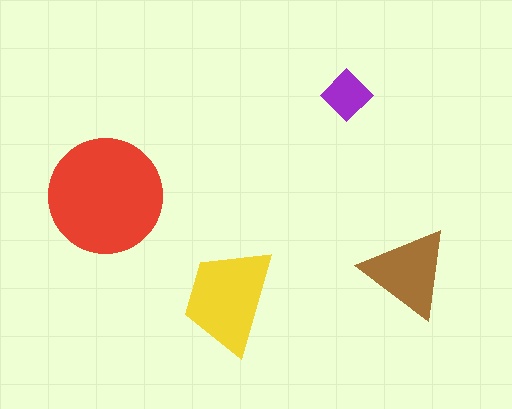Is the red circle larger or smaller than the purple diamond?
Larger.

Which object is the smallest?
The purple diamond.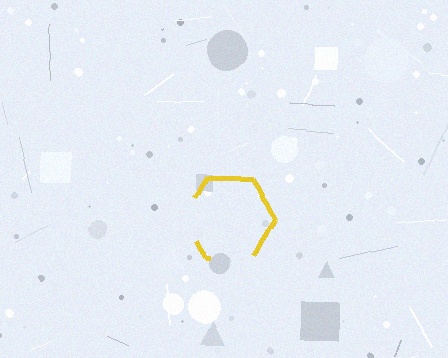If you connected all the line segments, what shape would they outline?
They would outline a hexagon.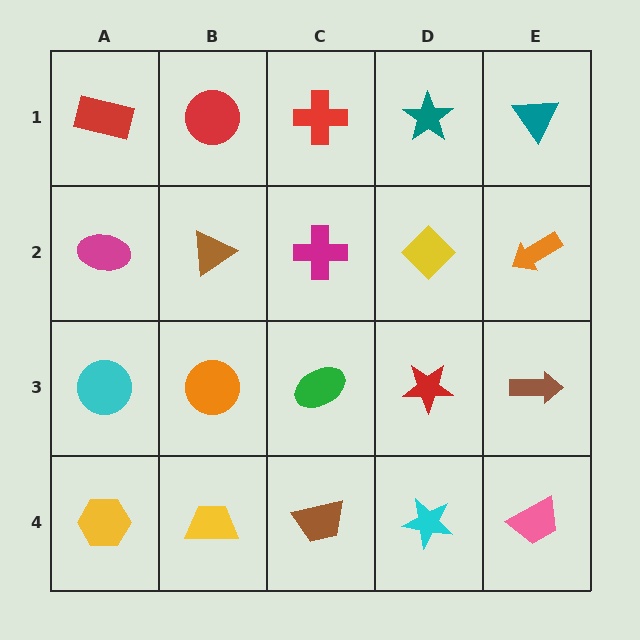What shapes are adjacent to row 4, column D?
A red star (row 3, column D), a brown trapezoid (row 4, column C), a pink trapezoid (row 4, column E).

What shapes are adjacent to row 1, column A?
A magenta ellipse (row 2, column A), a red circle (row 1, column B).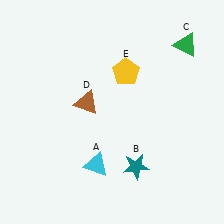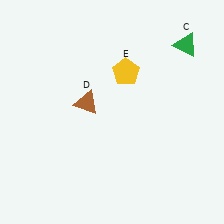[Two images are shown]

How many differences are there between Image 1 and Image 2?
There are 2 differences between the two images.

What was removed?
The teal star (B), the cyan triangle (A) were removed in Image 2.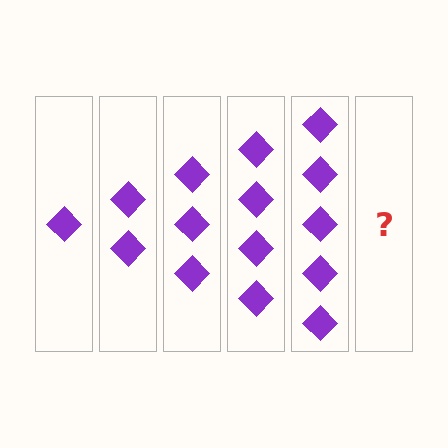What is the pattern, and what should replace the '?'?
The pattern is that each step adds one more diamond. The '?' should be 6 diamonds.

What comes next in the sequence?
The next element should be 6 diamonds.